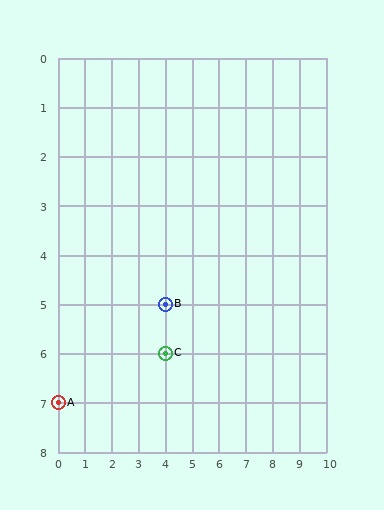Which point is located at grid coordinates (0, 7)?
Point A is at (0, 7).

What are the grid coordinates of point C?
Point C is at grid coordinates (4, 6).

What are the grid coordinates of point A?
Point A is at grid coordinates (0, 7).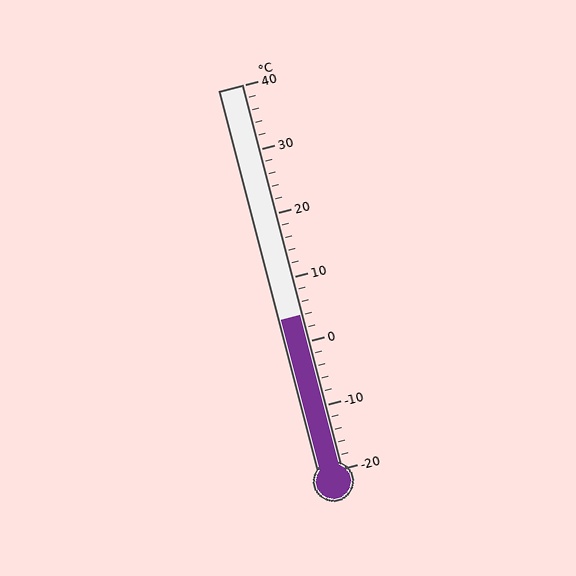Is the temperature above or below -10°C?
The temperature is above -10°C.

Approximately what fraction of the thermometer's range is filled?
The thermometer is filled to approximately 40% of its range.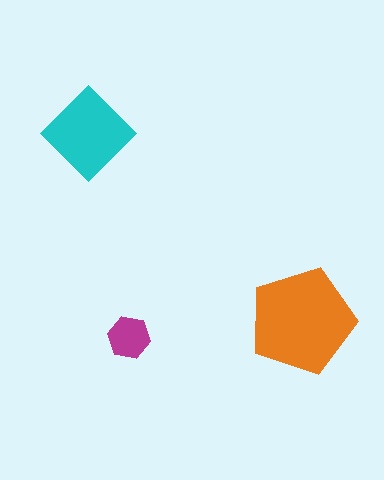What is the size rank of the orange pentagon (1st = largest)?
1st.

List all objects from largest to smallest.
The orange pentagon, the cyan diamond, the magenta hexagon.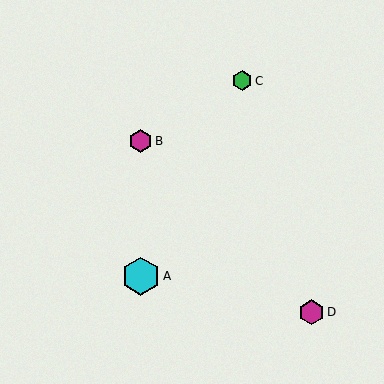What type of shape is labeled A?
Shape A is a cyan hexagon.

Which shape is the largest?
The cyan hexagon (labeled A) is the largest.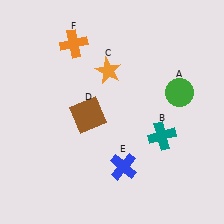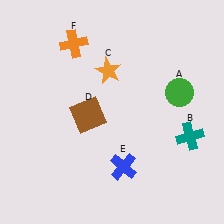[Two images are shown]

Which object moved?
The teal cross (B) moved right.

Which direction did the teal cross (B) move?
The teal cross (B) moved right.